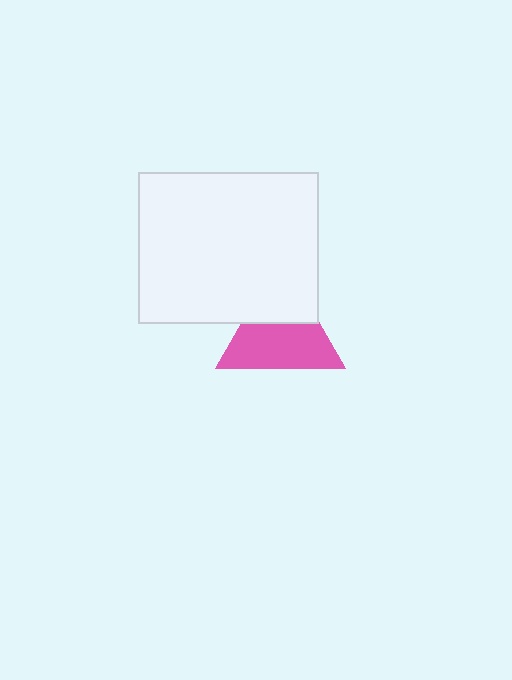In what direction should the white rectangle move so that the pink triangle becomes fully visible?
The white rectangle should move up. That is the shortest direction to clear the overlap and leave the pink triangle fully visible.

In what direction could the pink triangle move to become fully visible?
The pink triangle could move down. That would shift it out from behind the white rectangle entirely.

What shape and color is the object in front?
The object in front is a white rectangle.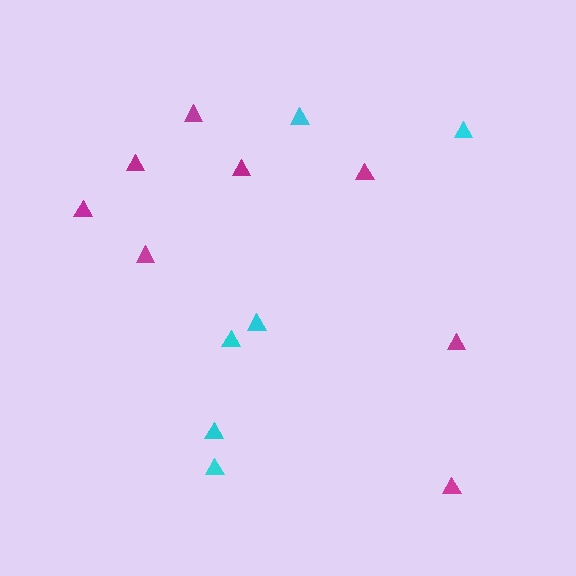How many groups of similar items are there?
There are 2 groups: one group of cyan triangles (6) and one group of magenta triangles (8).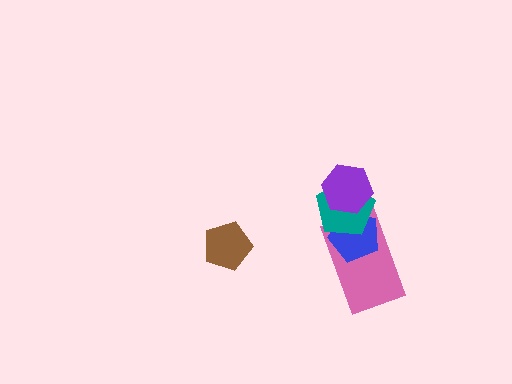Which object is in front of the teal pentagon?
The purple hexagon is in front of the teal pentagon.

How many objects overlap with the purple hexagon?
2 objects overlap with the purple hexagon.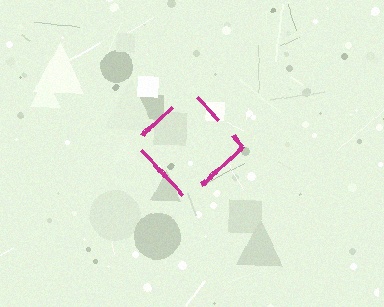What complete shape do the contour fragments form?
The contour fragments form a diamond.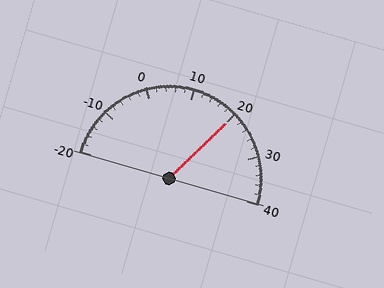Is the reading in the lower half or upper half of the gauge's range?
The reading is in the upper half of the range (-20 to 40).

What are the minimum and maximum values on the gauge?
The gauge ranges from -20 to 40.